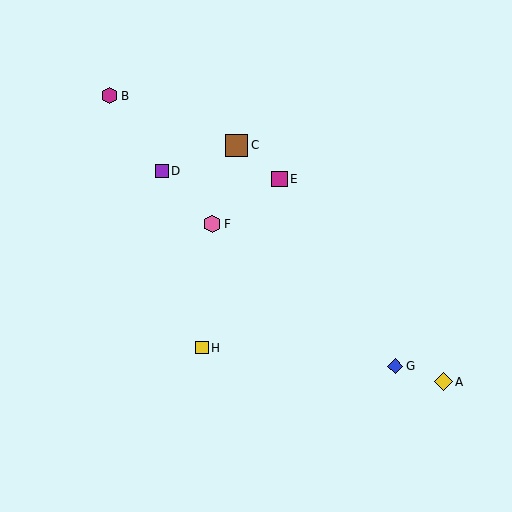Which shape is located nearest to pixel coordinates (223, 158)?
The brown square (labeled C) at (236, 145) is nearest to that location.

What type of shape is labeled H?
Shape H is a yellow square.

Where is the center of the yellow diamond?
The center of the yellow diamond is at (443, 382).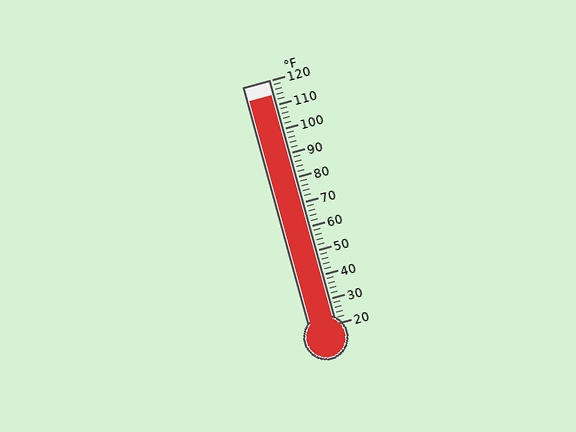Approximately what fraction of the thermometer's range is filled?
The thermometer is filled to approximately 95% of its range.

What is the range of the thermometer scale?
The thermometer scale ranges from 20°F to 120°F.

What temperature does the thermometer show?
The thermometer shows approximately 114°F.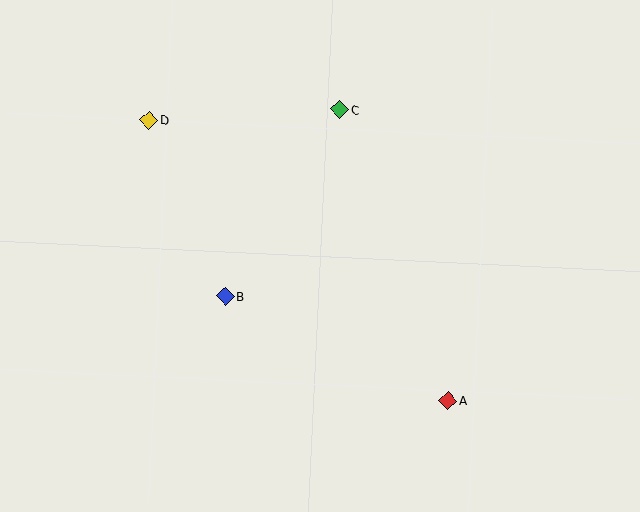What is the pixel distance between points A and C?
The distance between A and C is 311 pixels.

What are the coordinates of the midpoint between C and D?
The midpoint between C and D is at (244, 115).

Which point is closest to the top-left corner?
Point D is closest to the top-left corner.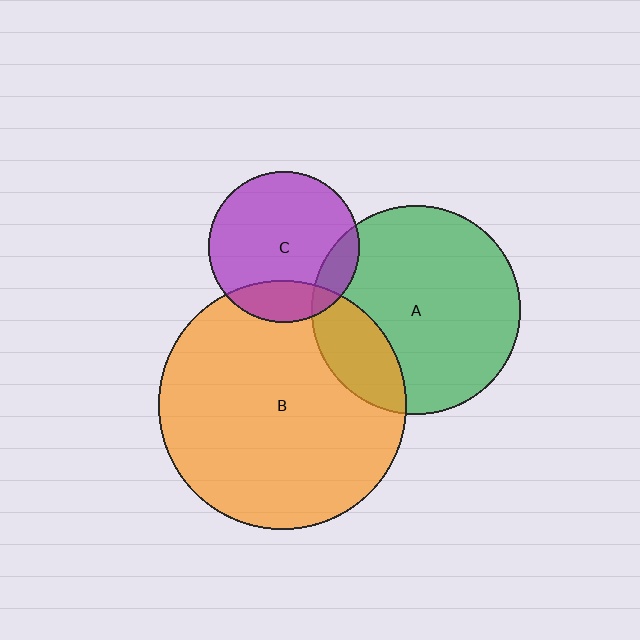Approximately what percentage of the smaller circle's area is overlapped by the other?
Approximately 20%.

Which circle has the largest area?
Circle B (orange).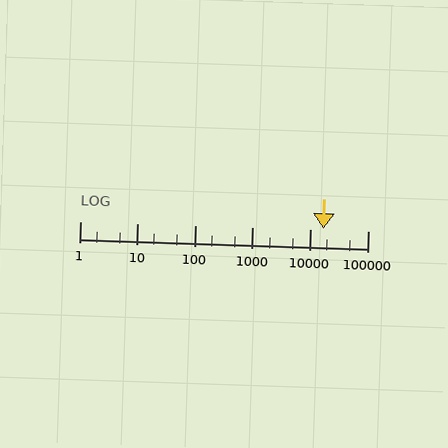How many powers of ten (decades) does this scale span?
The scale spans 5 decades, from 1 to 100000.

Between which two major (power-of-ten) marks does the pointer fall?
The pointer is between 10000 and 100000.